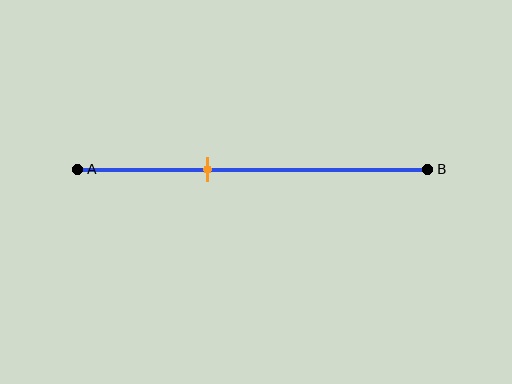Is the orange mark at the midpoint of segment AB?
No, the mark is at about 35% from A, not at the 50% midpoint.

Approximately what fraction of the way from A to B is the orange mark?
The orange mark is approximately 35% of the way from A to B.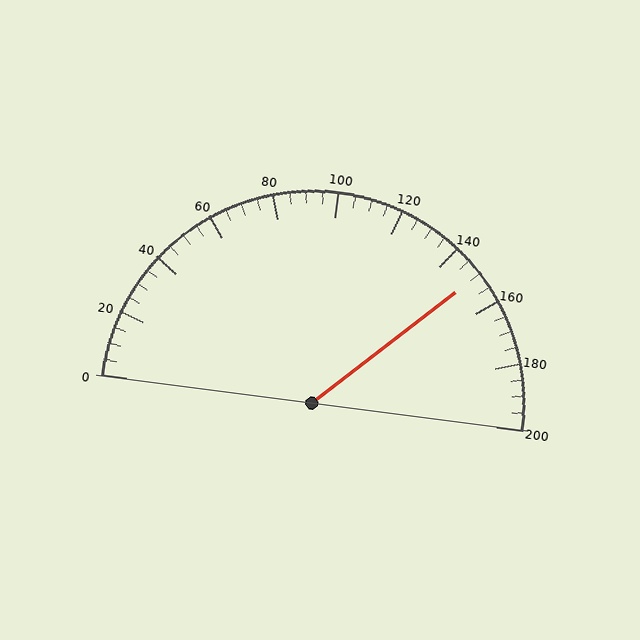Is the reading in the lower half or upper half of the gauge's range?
The reading is in the upper half of the range (0 to 200).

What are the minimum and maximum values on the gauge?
The gauge ranges from 0 to 200.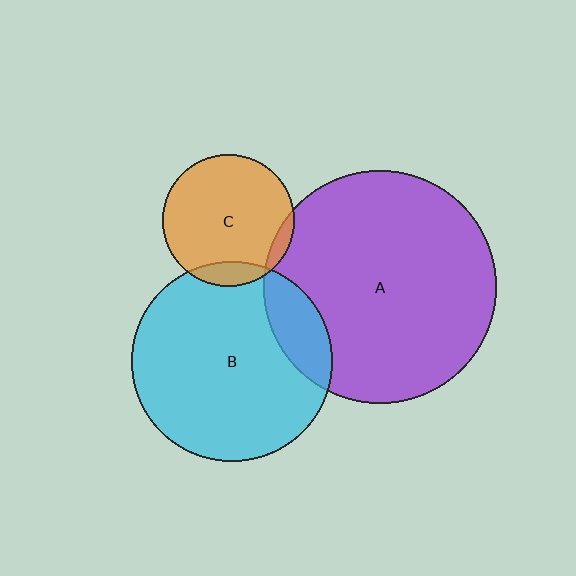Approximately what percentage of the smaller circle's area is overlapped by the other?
Approximately 5%.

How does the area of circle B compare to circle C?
Approximately 2.3 times.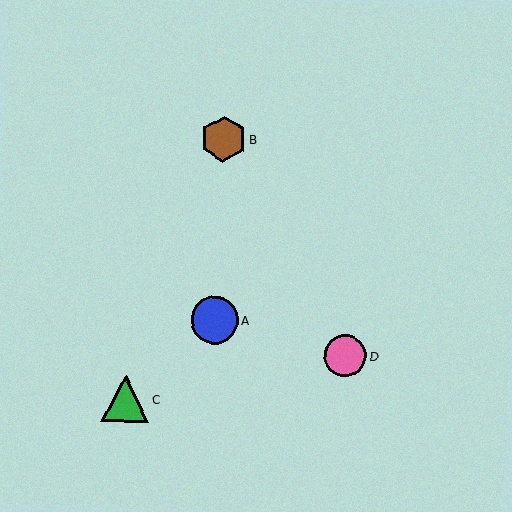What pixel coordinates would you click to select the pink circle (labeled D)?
Click at (345, 356) to select the pink circle D.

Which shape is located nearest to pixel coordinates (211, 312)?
The blue circle (labeled A) at (215, 320) is nearest to that location.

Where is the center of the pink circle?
The center of the pink circle is at (345, 356).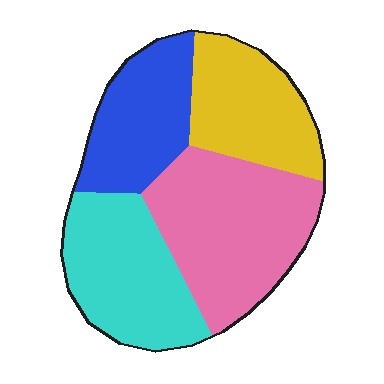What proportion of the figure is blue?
Blue takes up about one fifth (1/5) of the figure.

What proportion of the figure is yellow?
Yellow takes up about one fifth (1/5) of the figure.